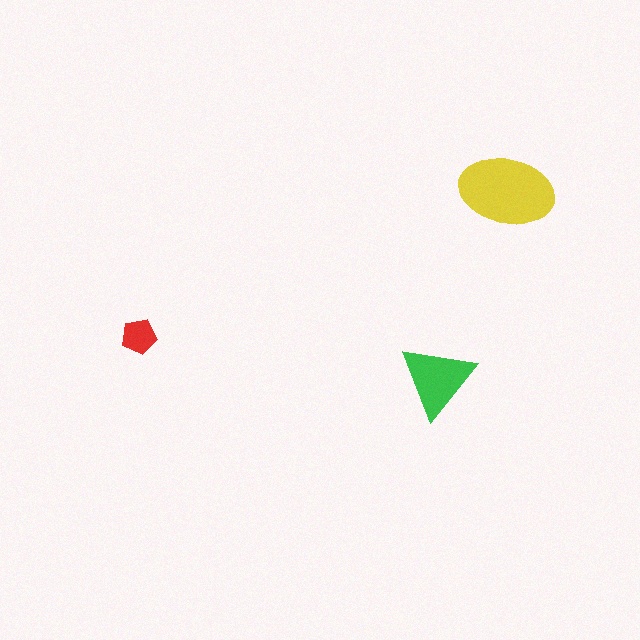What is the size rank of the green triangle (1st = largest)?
2nd.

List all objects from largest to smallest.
The yellow ellipse, the green triangle, the red pentagon.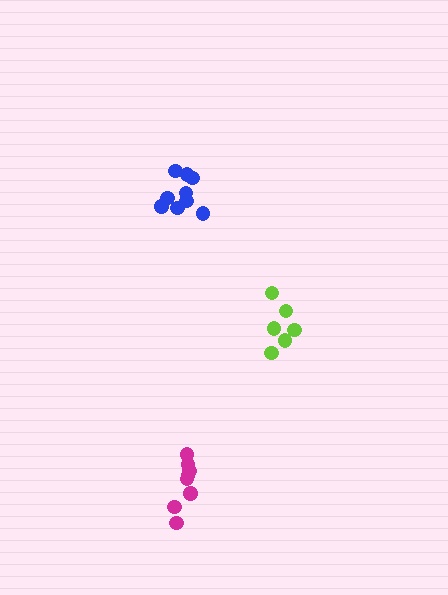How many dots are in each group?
Group 1: 6 dots, Group 2: 8 dots, Group 3: 9 dots (23 total).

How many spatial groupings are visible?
There are 3 spatial groupings.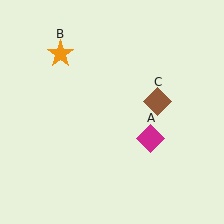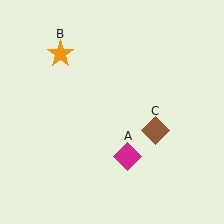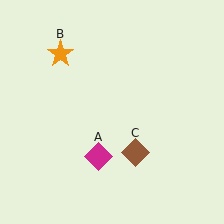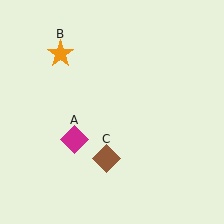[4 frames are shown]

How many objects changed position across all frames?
2 objects changed position: magenta diamond (object A), brown diamond (object C).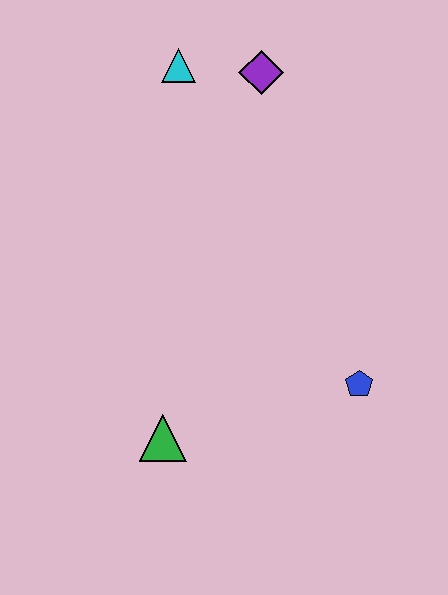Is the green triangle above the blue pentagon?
No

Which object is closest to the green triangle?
The blue pentagon is closest to the green triangle.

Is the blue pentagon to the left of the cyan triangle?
No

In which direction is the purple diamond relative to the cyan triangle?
The purple diamond is to the right of the cyan triangle.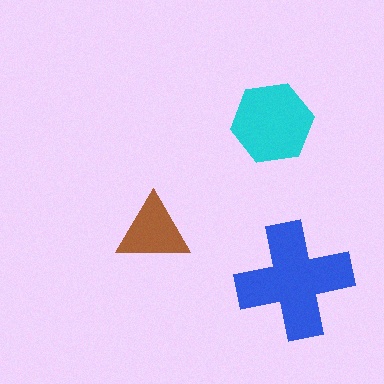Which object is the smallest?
The brown triangle.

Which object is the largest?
The blue cross.